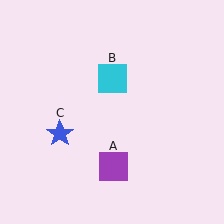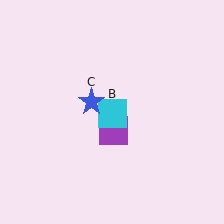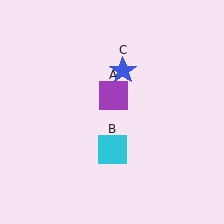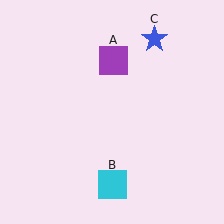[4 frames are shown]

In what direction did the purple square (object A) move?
The purple square (object A) moved up.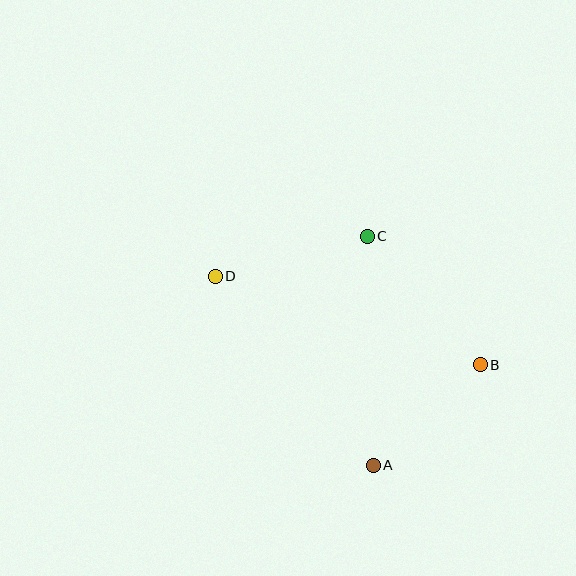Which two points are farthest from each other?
Points B and D are farthest from each other.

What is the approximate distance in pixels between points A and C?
The distance between A and C is approximately 229 pixels.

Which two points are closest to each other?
Points A and B are closest to each other.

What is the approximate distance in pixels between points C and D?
The distance between C and D is approximately 157 pixels.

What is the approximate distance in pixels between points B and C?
The distance between B and C is approximately 171 pixels.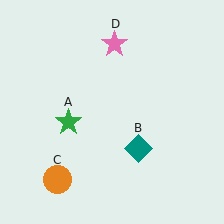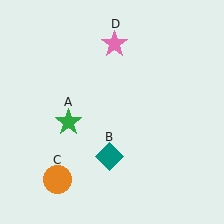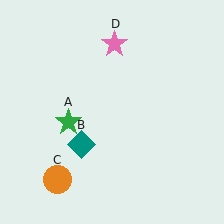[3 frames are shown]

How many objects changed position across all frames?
1 object changed position: teal diamond (object B).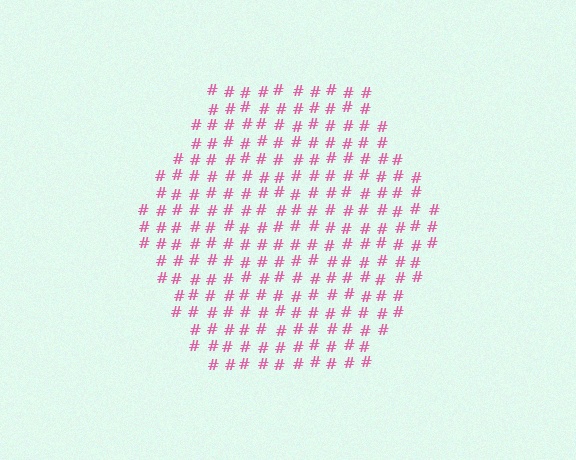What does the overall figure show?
The overall figure shows a hexagon.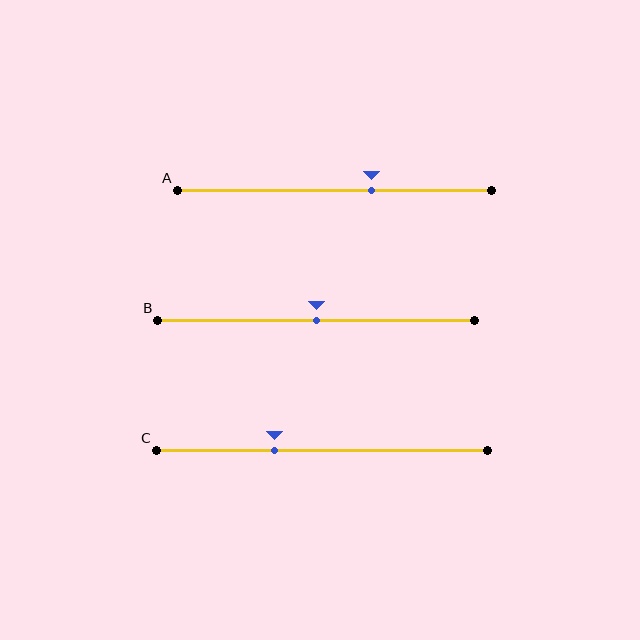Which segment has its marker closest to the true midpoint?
Segment B has its marker closest to the true midpoint.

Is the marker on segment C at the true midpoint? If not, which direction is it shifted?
No, the marker on segment C is shifted to the left by about 14% of the segment length.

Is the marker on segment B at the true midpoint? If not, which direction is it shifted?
Yes, the marker on segment B is at the true midpoint.